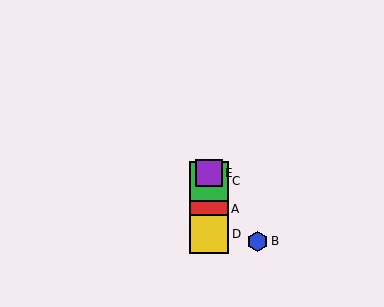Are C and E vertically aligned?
Yes, both are at x≈209.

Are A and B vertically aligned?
No, A is at x≈209 and B is at x≈258.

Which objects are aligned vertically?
Objects A, C, D, E are aligned vertically.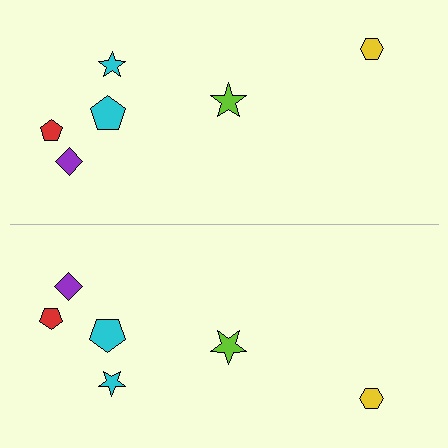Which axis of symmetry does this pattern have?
The pattern has a horizontal axis of symmetry running through the center of the image.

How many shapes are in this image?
There are 12 shapes in this image.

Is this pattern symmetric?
Yes, this pattern has bilateral (reflection) symmetry.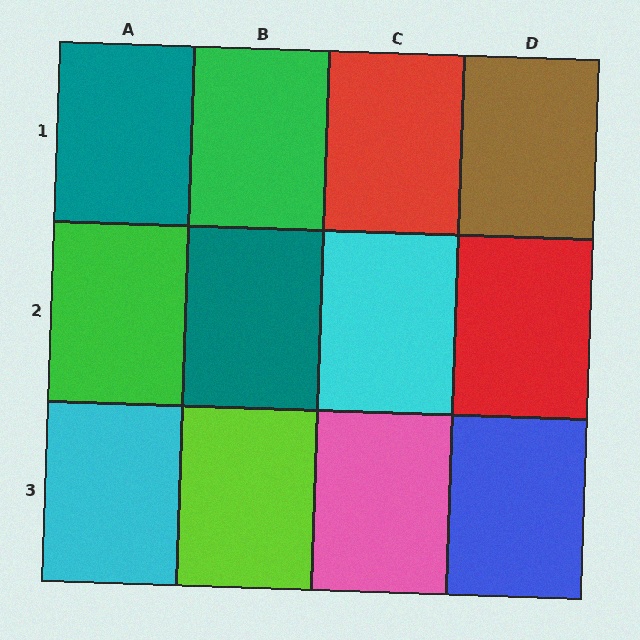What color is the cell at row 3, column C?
Pink.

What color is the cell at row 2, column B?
Teal.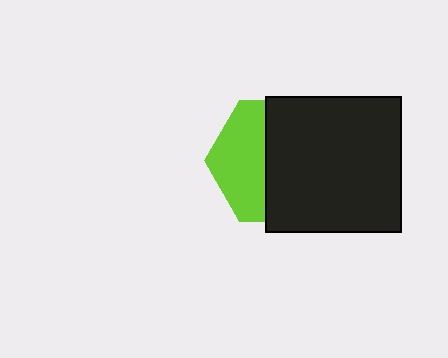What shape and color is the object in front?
The object in front is a black square.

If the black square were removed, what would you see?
You would see the complete lime hexagon.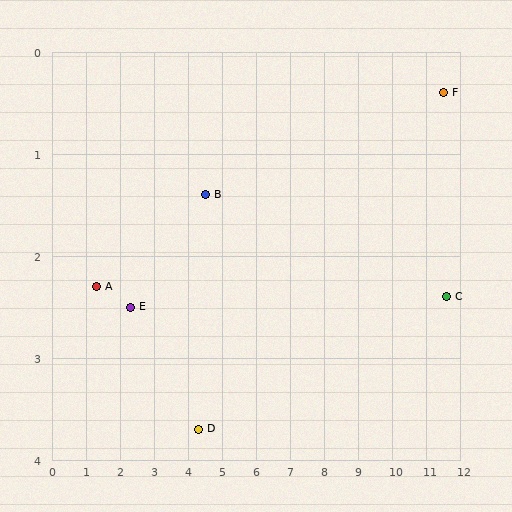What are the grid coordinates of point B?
Point B is at approximately (4.5, 1.4).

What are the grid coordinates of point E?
Point E is at approximately (2.3, 2.5).